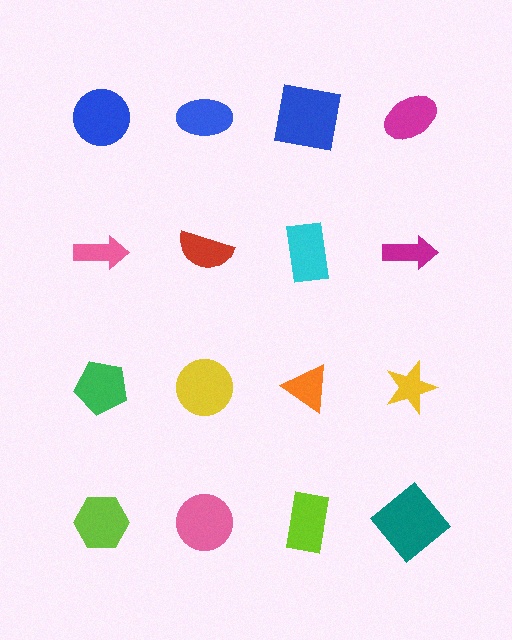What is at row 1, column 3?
A blue square.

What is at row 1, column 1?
A blue circle.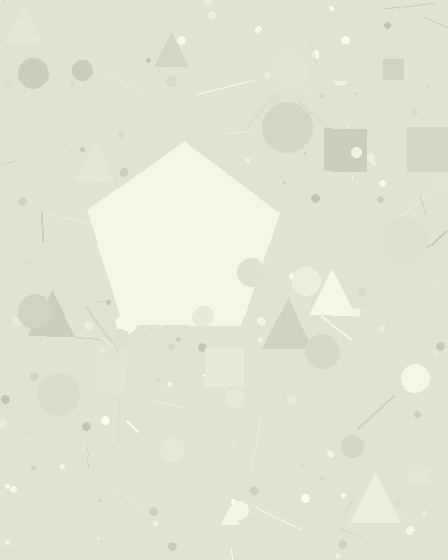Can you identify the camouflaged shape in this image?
The camouflaged shape is a pentagon.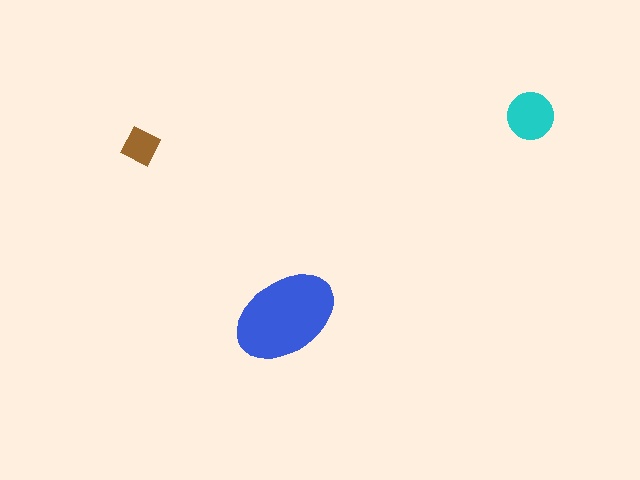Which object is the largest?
The blue ellipse.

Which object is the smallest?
The brown diamond.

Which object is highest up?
The cyan circle is topmost.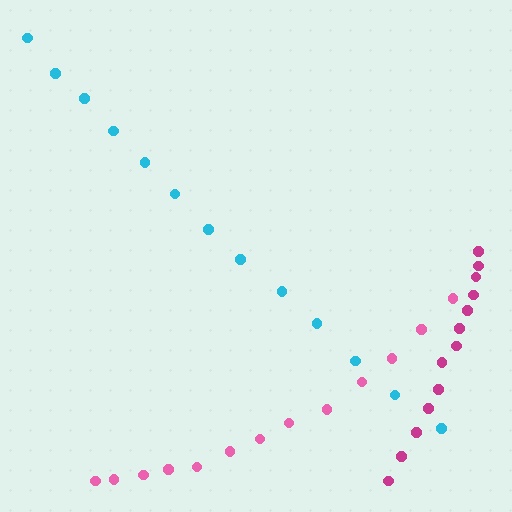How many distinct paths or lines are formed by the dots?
There are 3 distinct paths.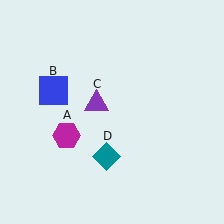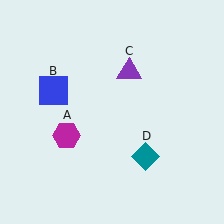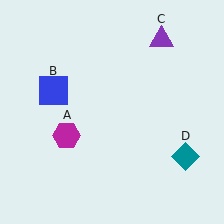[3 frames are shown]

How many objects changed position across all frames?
2 objects changed position: purple triangle (object C), teal diamond (object D).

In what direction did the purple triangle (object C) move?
The purple triangle (object C) moved up and to the right.